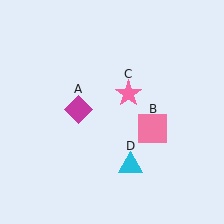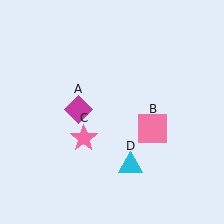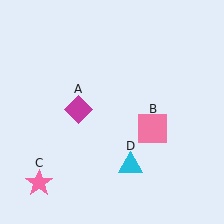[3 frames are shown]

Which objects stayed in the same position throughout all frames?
Magenta diamond (object A) and pink square (object B) and cyan triangle (object D) remained stationary.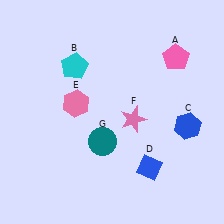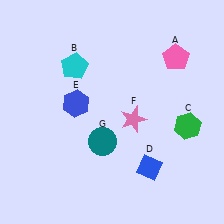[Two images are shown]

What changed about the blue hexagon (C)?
In Image 1, C is blue. In Image 2, it changed to green.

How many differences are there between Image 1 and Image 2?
There are 2 differences between the two images.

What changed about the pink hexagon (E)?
In Image 1, E is pink. In Image 2, it changed to blue.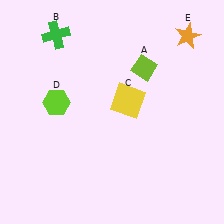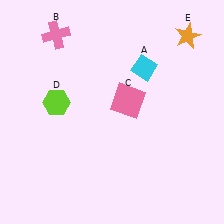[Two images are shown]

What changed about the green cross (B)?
In Image 1, B is green. In Image 2, it changed to pink.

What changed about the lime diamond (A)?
In Image 1, A is lime. In Image 2, it changed to cyan.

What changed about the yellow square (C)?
In Image 1, C is yellow. In Image 2, it changed to pink.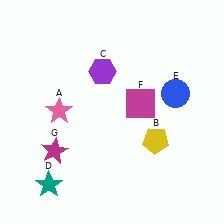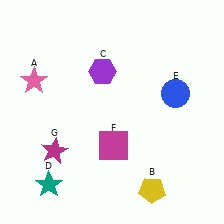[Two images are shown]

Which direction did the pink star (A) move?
The pink star (A) moved up.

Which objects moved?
The objects that moved are: the pink star (A), the yellow pentagon (B), the magenta square (F).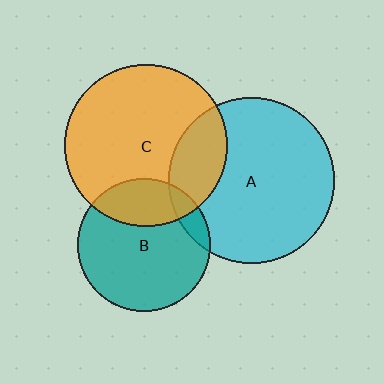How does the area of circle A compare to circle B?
Approximately 1.5 times.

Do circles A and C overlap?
Yes.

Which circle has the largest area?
Circle A (cyan).